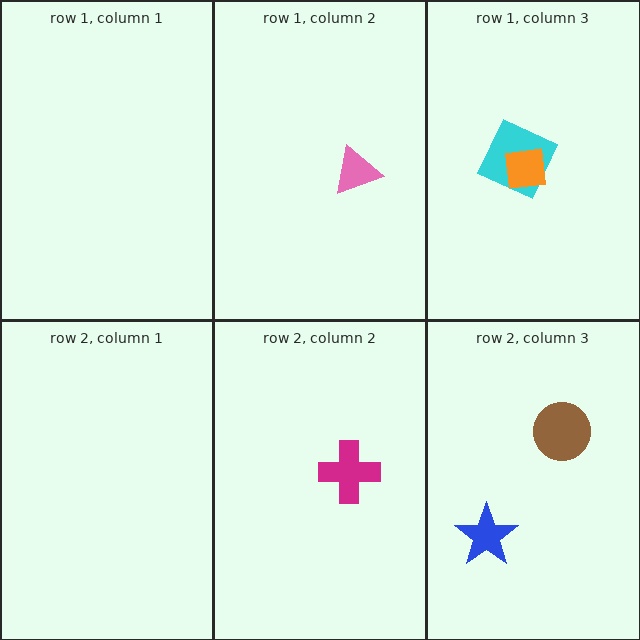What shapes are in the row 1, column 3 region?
The cyan square, the orange square.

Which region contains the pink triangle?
The row 1, column 2 region.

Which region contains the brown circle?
The row 2, column 3 region.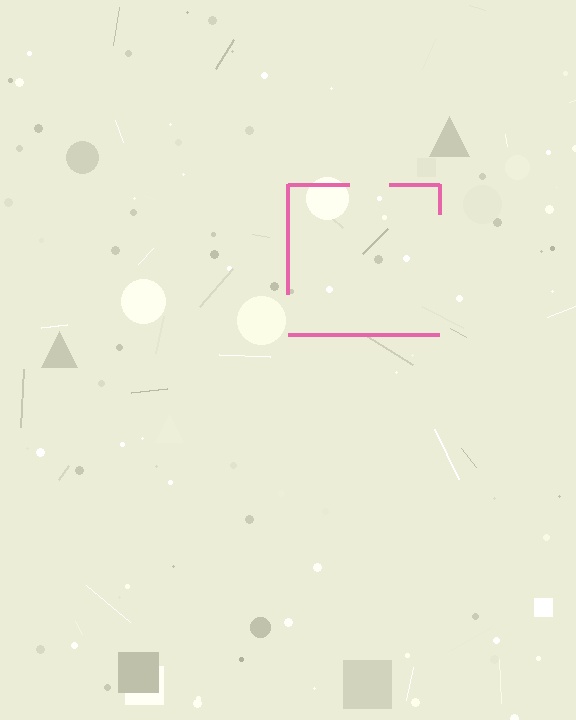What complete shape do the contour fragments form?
The contour fragments form a square.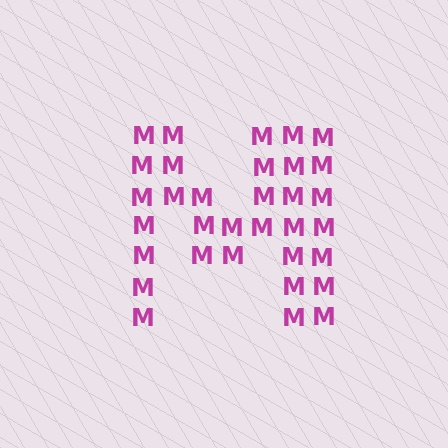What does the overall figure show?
The overall figure shows the letter M.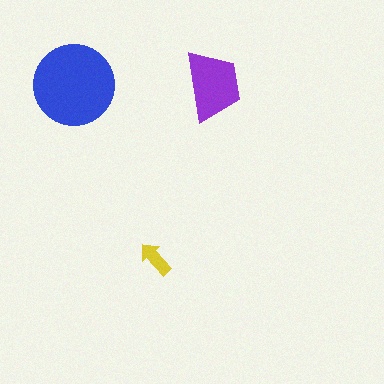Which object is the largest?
The blue circle.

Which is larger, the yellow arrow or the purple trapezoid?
The purple trapezoid.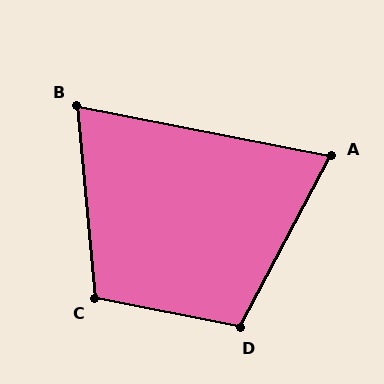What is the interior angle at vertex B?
Approximately 74 degrees (acute).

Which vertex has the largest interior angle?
C, at approximately 107 degrees.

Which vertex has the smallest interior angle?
A, at approximately 73 degrees.